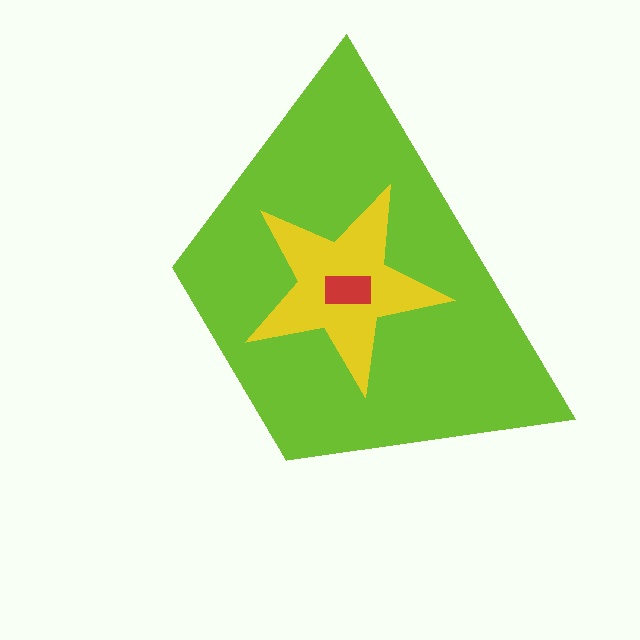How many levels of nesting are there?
3.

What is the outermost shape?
The lime trapezoid.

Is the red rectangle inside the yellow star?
Yes.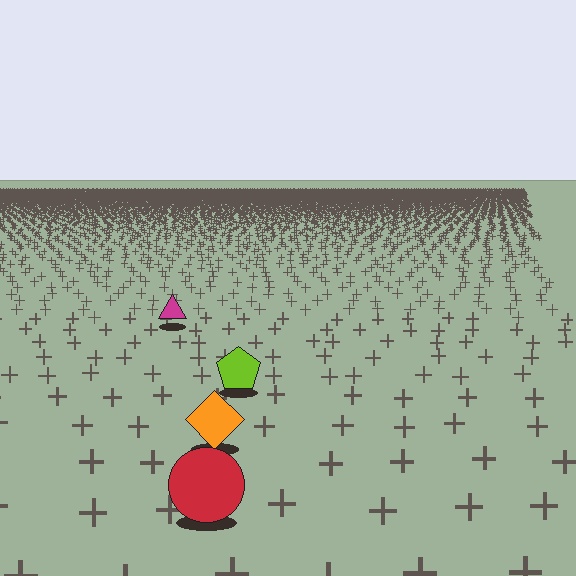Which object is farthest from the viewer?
The magenta triangle is farthest from the viewer. It appears smaller and the ground texture around it is denser.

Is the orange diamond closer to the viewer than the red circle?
No. The red circle is closer — you can tell from the texture gradient: the ground texture is coarser near it.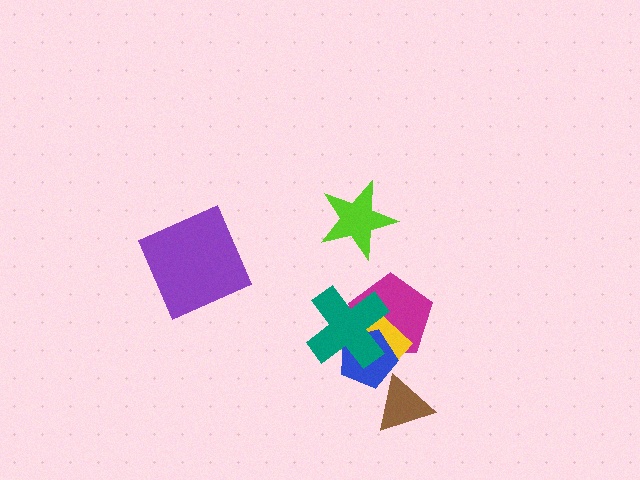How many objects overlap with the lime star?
0 objects overlap with the lime star.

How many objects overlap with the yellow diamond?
3 objects overlap with the yellow diamond.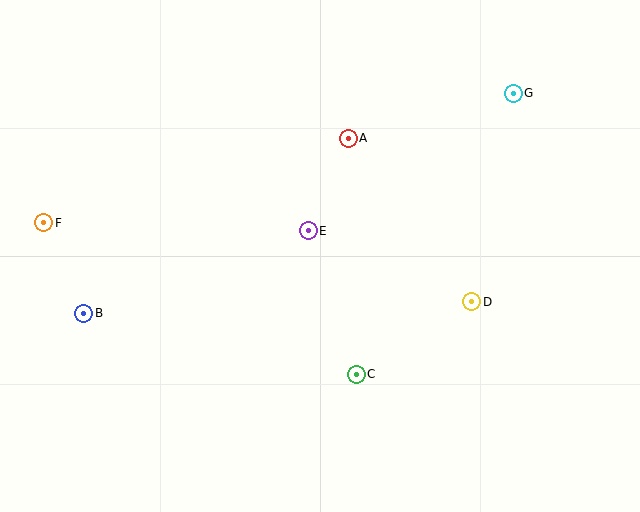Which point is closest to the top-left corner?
Point F is closest to the top-left corner.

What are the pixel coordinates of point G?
Point G is at (513, 93).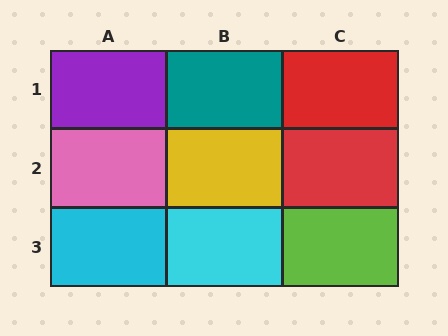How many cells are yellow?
1 cell is yellow.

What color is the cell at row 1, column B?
Teal.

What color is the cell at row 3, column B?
Cyan.